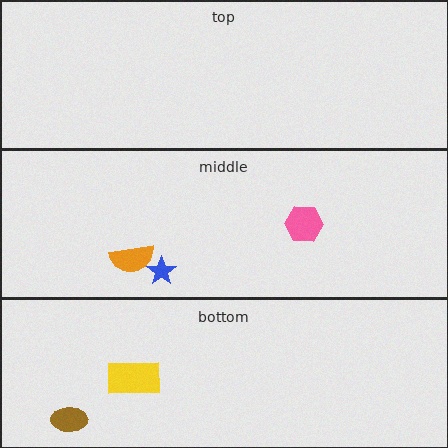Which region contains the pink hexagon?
The middle region.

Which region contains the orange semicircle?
The middle region.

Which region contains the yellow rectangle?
The bottom region.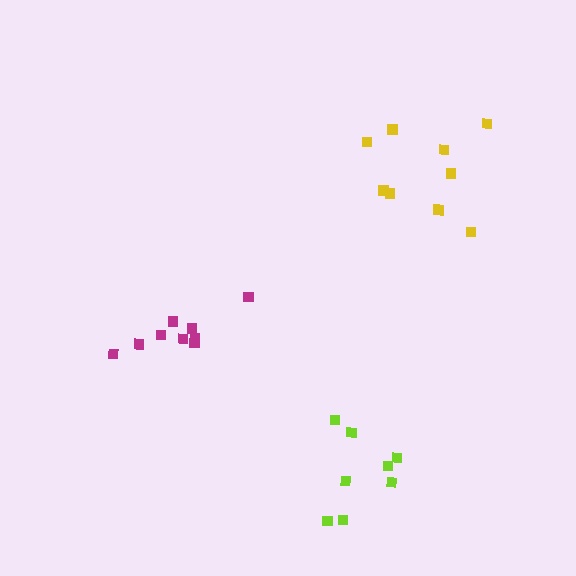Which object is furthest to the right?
The yellow cluster is rightmost.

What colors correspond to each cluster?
The clusters are colored: lime, magenta, yellow.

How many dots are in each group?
Group 1: 8 dots, Group 2: 9 dots, Group 3: 9 dots (26 total).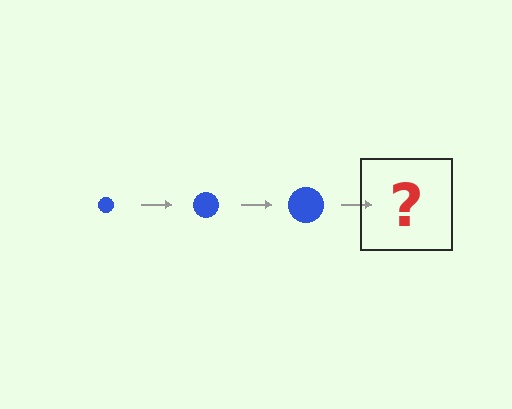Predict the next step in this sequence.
The next step is a blue circle, larger than the previous one.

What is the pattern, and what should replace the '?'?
The pattern is that the circle gets progressively larger each step. The '?' should be a blue circle, larger than the previous one.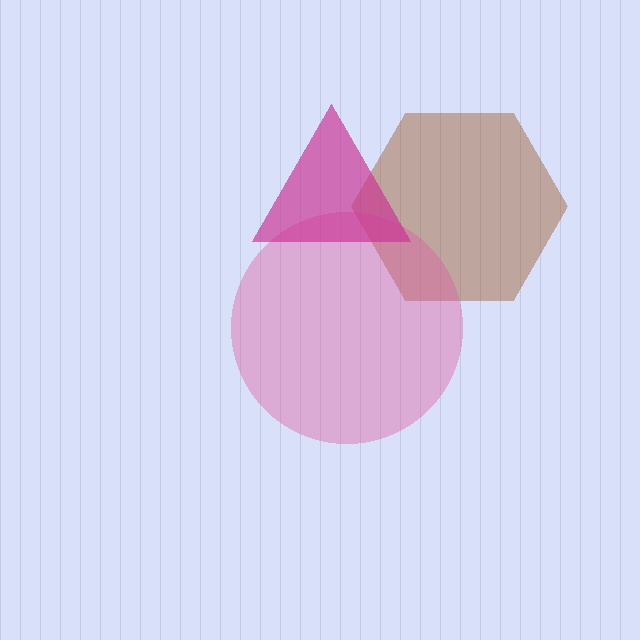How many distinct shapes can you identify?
There are 3 distinct shapes: a brown hexagon, a pink circle, a magenta triangle.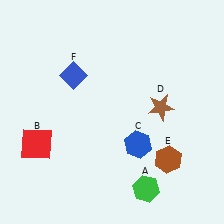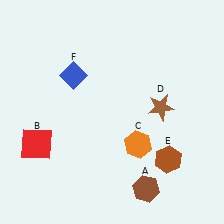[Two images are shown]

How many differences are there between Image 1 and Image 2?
There are 2 differences between the two images.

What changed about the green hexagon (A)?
In Image 1, A is green. In Image 2, it changed to brown.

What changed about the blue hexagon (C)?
In Image 1, C is blue. In Image 2, it changed to orange.